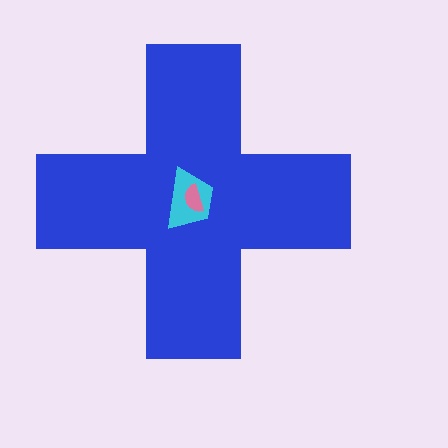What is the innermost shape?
The pink semicircle.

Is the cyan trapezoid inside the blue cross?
Yes.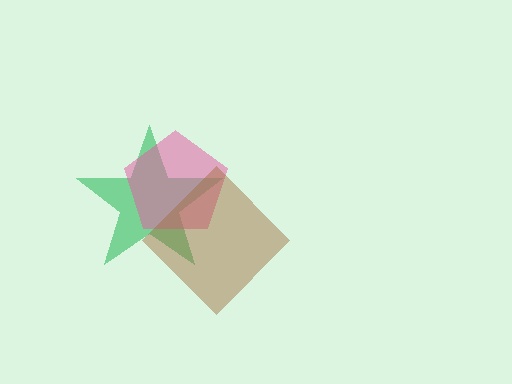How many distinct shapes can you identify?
There are 3 distinct shapes: a green star, a pink pentagon, a brown diamond.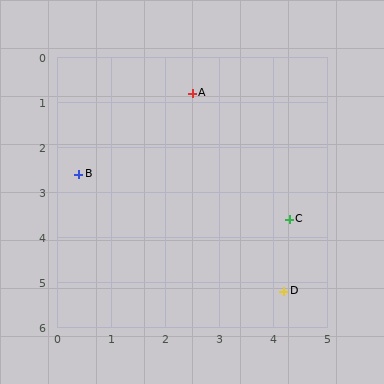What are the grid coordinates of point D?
Point D is at approximately (4.2, 5.2).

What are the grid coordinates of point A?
Point A is at approximately (2.5, 0.8).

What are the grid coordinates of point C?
Point C is at approximately (4.3, 3.6).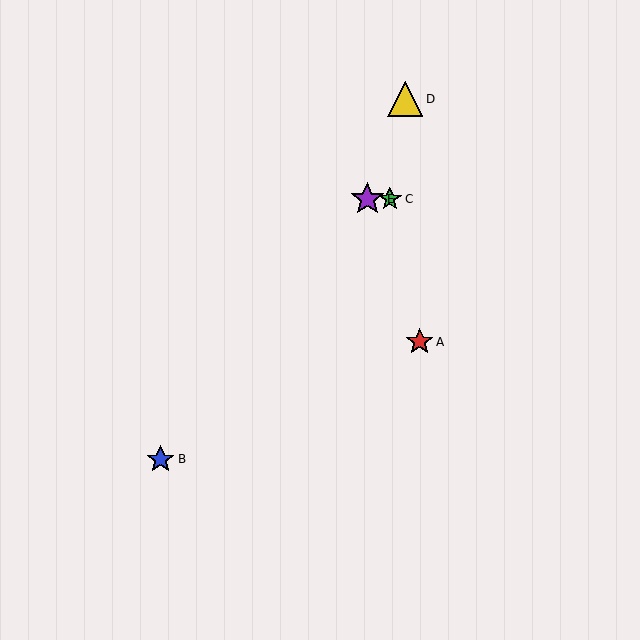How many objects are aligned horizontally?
2 objects (C, E) are aligned horizontally.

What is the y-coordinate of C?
Object C is at y≈199.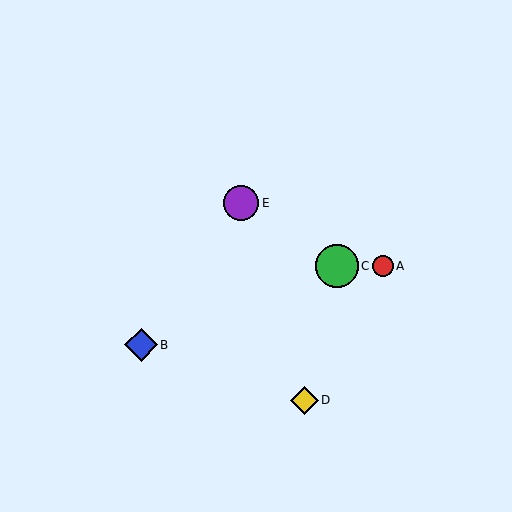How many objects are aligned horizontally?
2 objects (A, C) are aligned horizontally.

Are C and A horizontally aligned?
Yes, both are at y≈266.